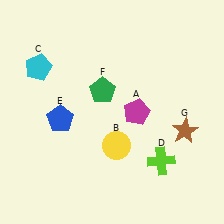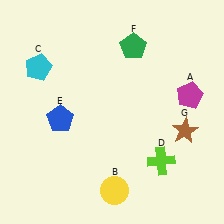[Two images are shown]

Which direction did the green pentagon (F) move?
The green pentagon (F) moved up.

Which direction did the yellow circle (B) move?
The yellow circle (B) moved down.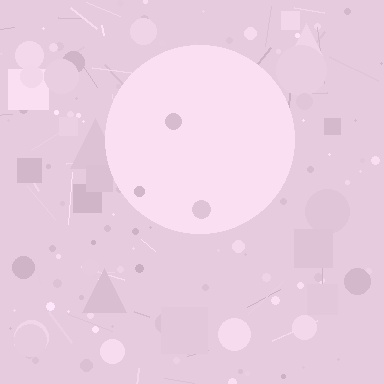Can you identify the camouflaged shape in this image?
The camouflaged shape is a circle.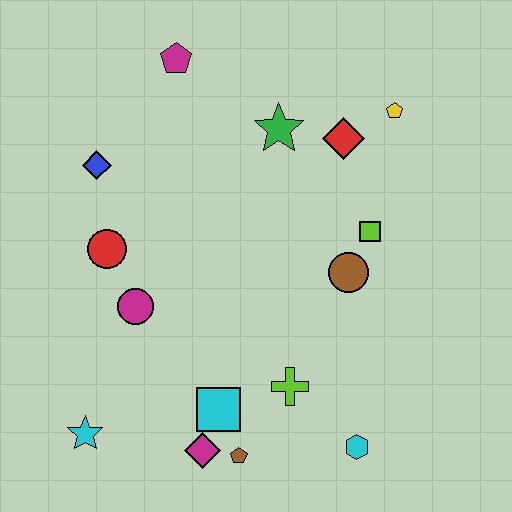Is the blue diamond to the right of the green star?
No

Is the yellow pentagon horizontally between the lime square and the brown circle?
No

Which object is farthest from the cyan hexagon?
The magenta pentagon is farthest from the cyan hexagon.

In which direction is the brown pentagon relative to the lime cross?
The brown pentagon is below the lime cross.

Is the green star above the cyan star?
Yes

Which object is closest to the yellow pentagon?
The red diamond is closest to the yellow pentagon.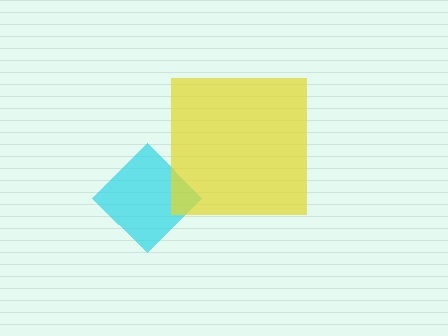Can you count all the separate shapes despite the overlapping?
Yes, there are 2 separate shapes.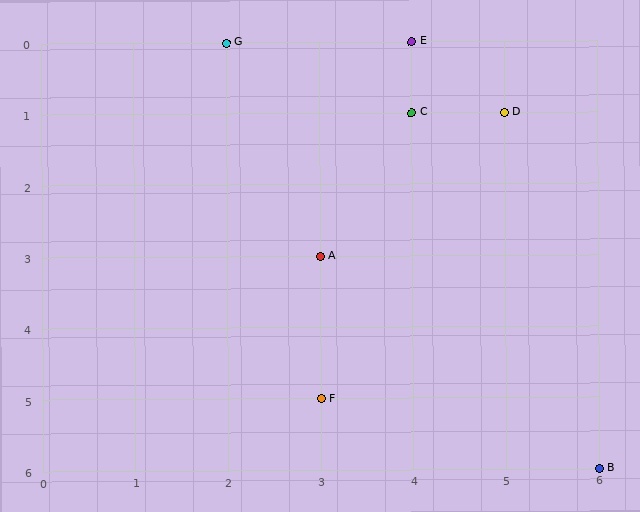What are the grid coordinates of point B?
Point B is at grid coordinates (6, 6).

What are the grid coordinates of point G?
Point G is at grid coordinates (2, 0).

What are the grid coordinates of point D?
Point D is at grid coordinates (5, 1).